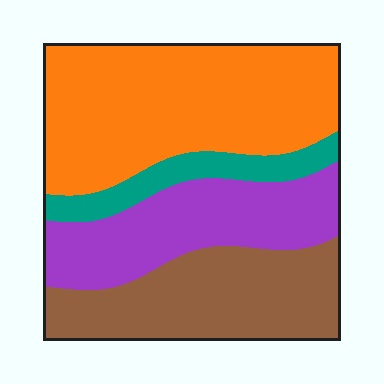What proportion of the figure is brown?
Brown covers 26% of the figure.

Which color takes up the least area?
Teal, at roughly 10%.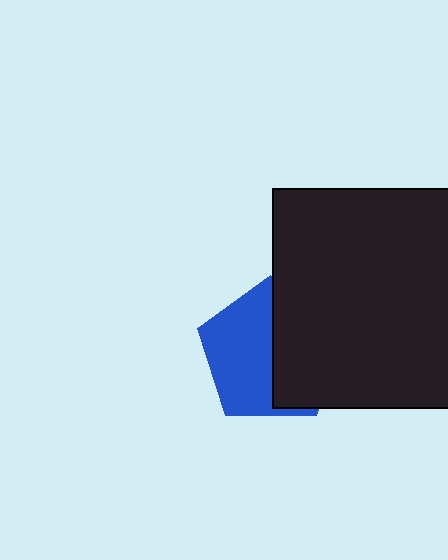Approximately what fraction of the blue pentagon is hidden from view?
Roughly 47% of the blue pentagon is hidden behind the black square.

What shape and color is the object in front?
The object in front is a black square.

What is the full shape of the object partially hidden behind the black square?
The partially hidden object is a blue pentagon.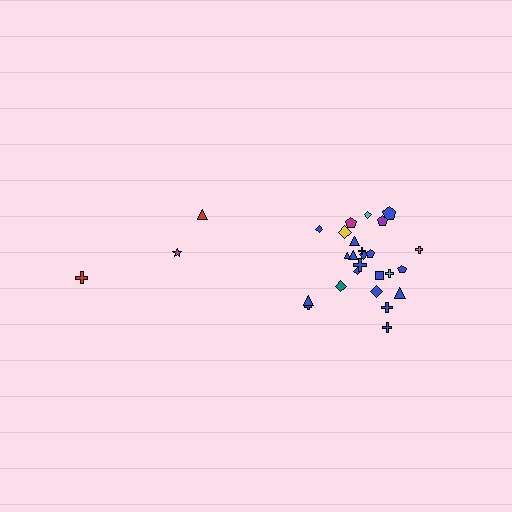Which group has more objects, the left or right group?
The right group.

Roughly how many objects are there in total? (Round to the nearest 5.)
Roughly 30 objects in total.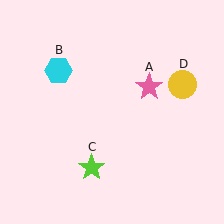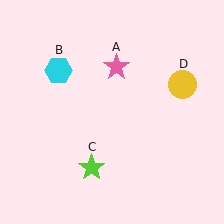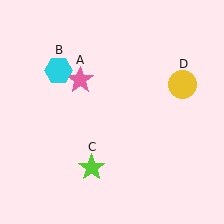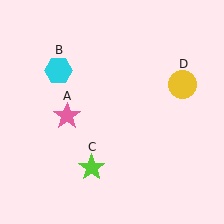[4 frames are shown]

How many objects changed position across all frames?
1 object changed position: pink star (object A).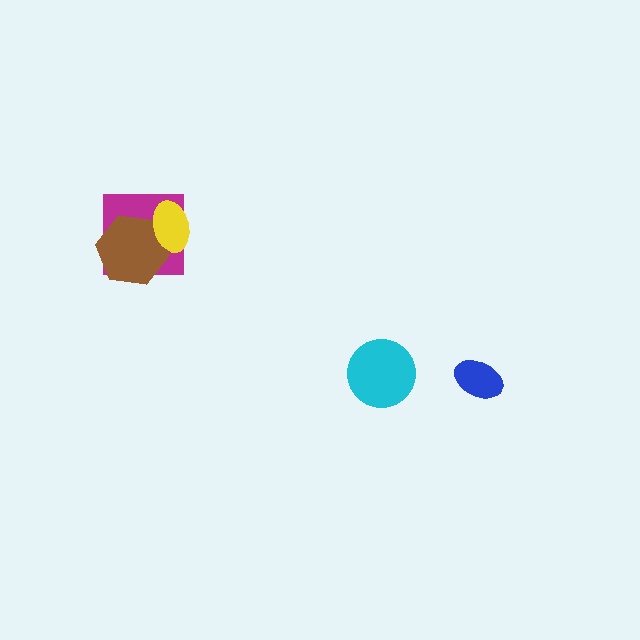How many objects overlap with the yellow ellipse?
2 objects overlap with the yellow ellipse.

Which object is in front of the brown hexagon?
The yellow ellipse is in front of the brown hexagon.